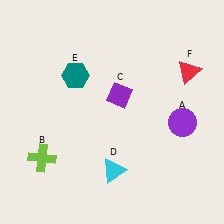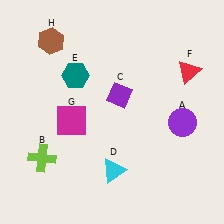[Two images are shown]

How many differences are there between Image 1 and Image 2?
There are 2 differences between the two images.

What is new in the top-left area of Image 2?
A brown hexagon (H) was added in the top-left area of Image 2.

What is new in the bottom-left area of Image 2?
A magenta square (G) was added in the bottom-left area of Image 2.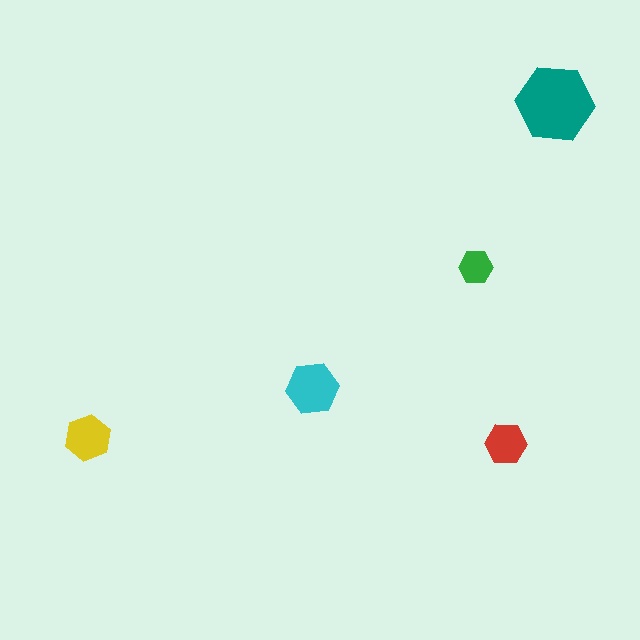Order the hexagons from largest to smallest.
the teal one, the cyan one, the yellow one, the red one, the green one.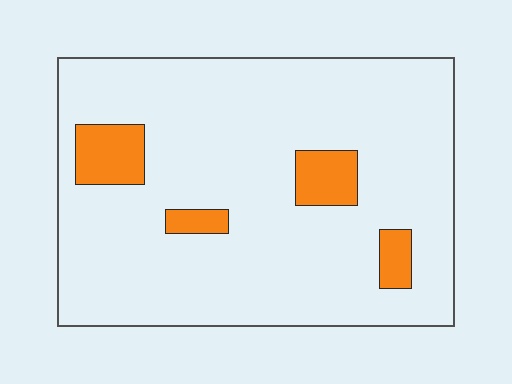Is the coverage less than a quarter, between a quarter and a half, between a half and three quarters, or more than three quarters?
Less than a quarter.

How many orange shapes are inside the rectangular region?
4.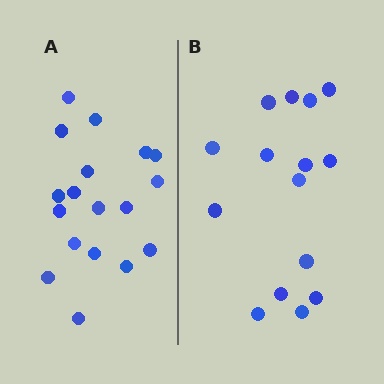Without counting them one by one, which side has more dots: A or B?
Region A (the left region) has more dots.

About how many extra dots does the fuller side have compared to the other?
Region A has just a few more — roughly 2 or 3 more dots than region B.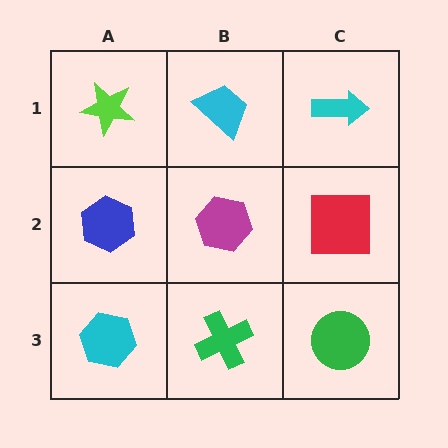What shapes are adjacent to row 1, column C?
A red square (row 2, column C), a cyan trapezoid (row 1, column B).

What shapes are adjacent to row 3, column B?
A magenta hexagon (row 2, column B), a cyan hexagon (row 3, column A), a green circle (row 3, column C).